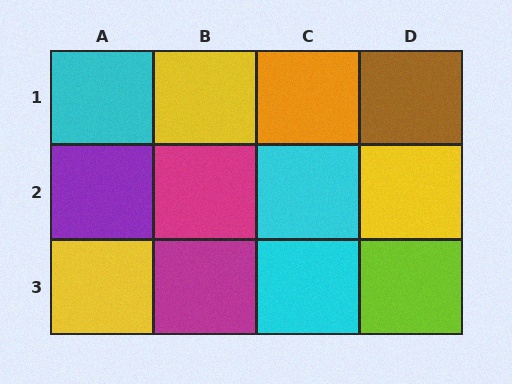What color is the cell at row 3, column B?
Magenta.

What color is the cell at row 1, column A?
Cyan.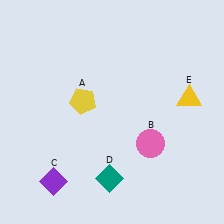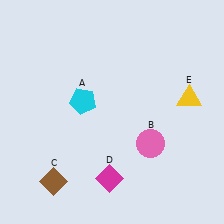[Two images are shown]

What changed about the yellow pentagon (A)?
In Image 1, A is yellow. In Image 2, it changed to cyan.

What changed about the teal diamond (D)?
In Image 1, D is teal. In Image 2, it changed to magenta.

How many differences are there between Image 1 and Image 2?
There are 3 differences between the two images.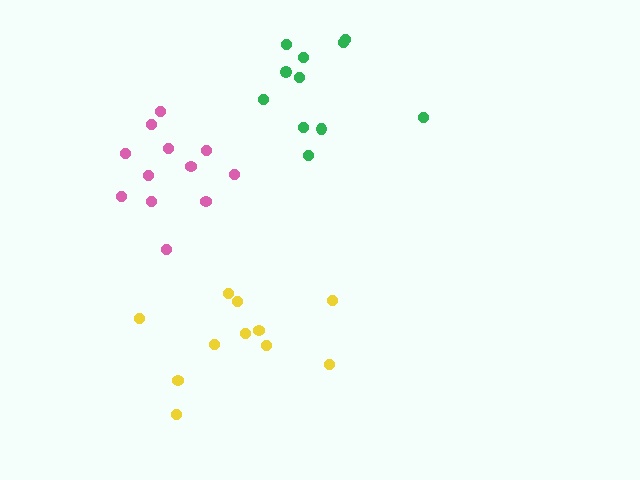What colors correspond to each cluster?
The clusters are colored: yellow, pink, green.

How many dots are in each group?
Group 1: 11 dots, Group 2: 12 dots, Group 3: 11 dots (34 total).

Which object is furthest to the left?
The pink cluster is leftmost.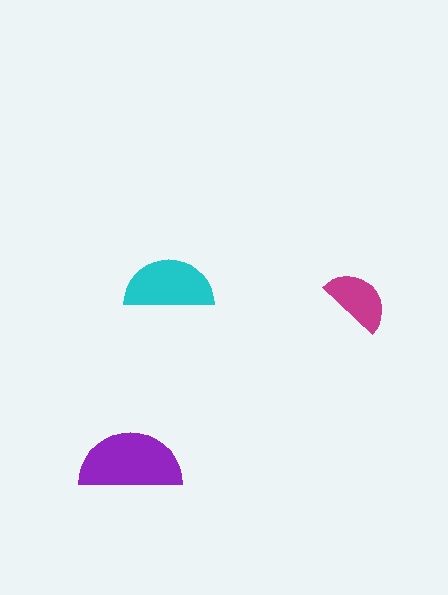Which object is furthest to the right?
The magenta semicircle is rightmost.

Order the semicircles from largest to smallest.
the purple one, the cyan one, the magenta one.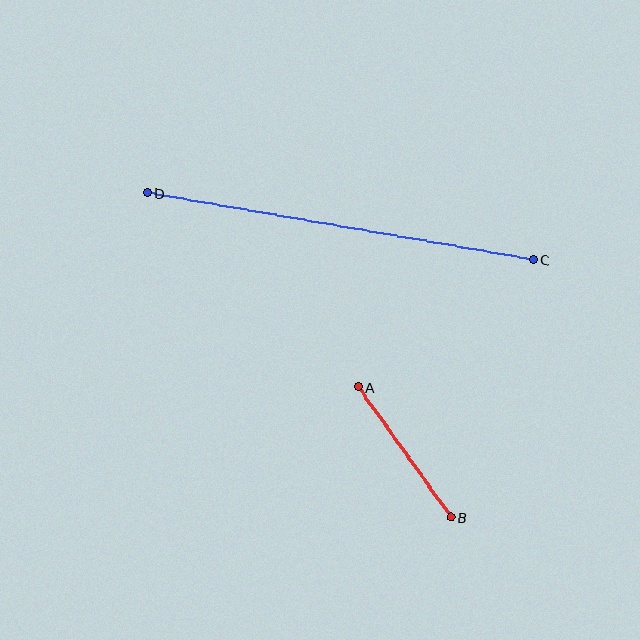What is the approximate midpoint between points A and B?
The midpoint is at approximately (404, 452) pixels.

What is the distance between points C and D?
The distance is approximately 392 pixels.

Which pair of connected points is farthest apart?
Points C and D are farthest apart.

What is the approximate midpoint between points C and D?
The midpoint is at approximately (340, 226) pixels.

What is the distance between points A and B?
The distance is approximately 159 pixels.